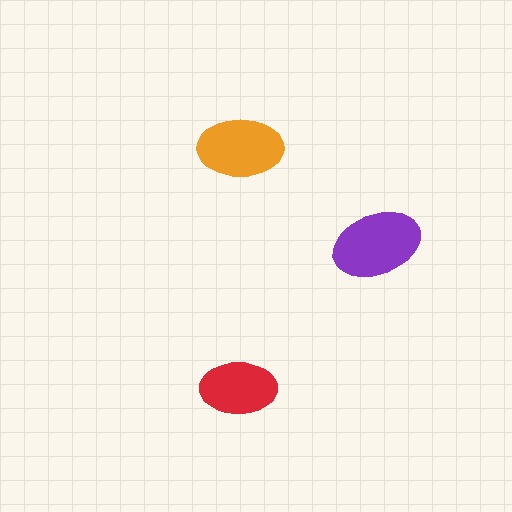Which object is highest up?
The orange ellipse is topmost.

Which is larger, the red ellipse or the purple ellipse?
The purple one.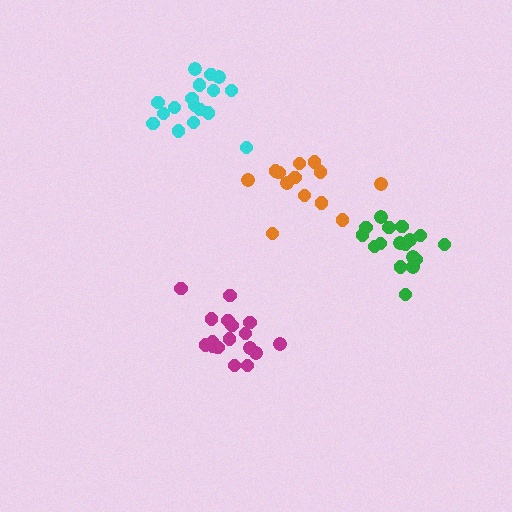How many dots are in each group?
Group 1: 13 dots, Group 2: 17 dots, Group 3: 17 dots, Group 4: 17 dots (64 total).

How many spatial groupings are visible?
There are 4 spatial groupings.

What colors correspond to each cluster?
The clusters are colored: orange, cyan, green, magenta.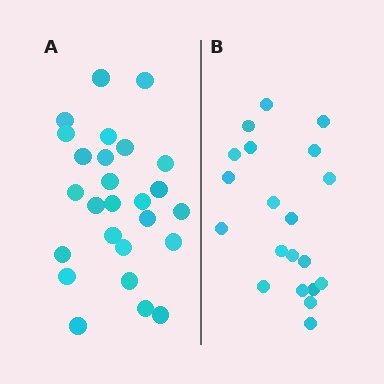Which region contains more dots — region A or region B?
Region A (the left region) has more dots.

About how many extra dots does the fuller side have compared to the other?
Region A has about 6 more dots than region B.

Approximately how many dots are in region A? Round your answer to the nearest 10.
About 30 dots. (The exact count is 26, which rounds to 30.)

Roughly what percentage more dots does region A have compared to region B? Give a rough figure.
About 30% more.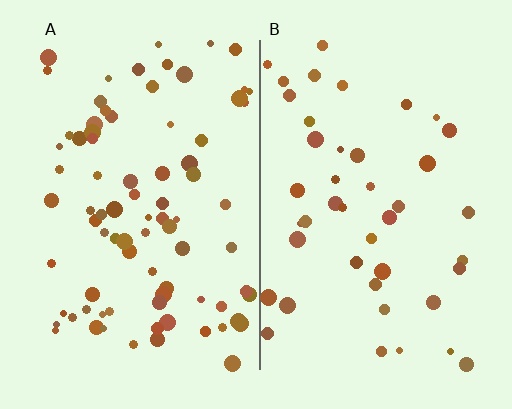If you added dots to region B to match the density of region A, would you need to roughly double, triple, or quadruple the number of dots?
Approximately double.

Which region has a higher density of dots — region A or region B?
A (the left).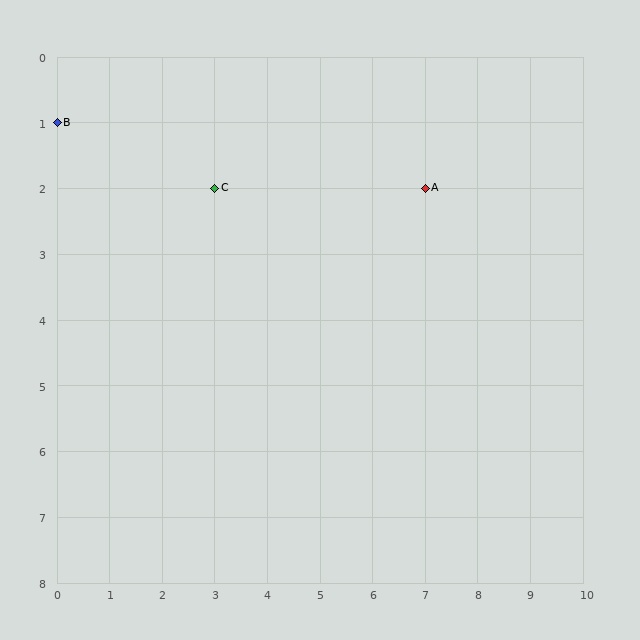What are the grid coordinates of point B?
Point B is at grid coordinates (0, 1).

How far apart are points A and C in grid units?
Points A and C are 4 columns apart.